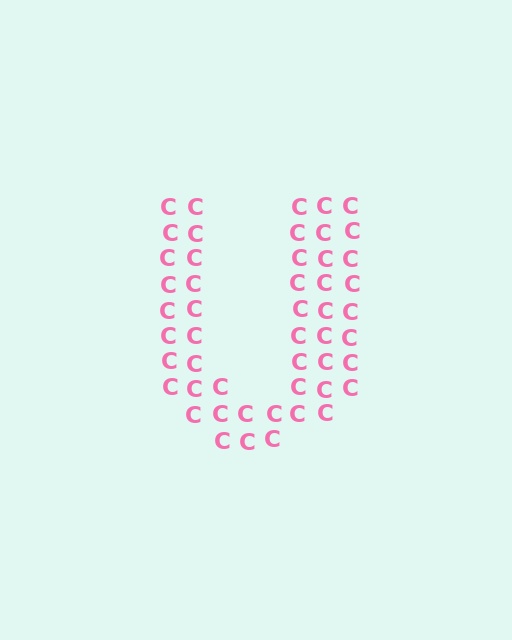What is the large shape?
The large shape is the letter U.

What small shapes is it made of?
It is made of small letter C's.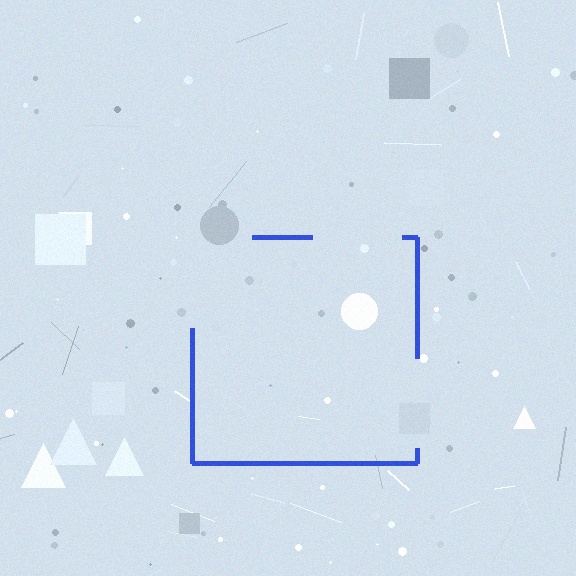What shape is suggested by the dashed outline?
The dashed outline suggests a square.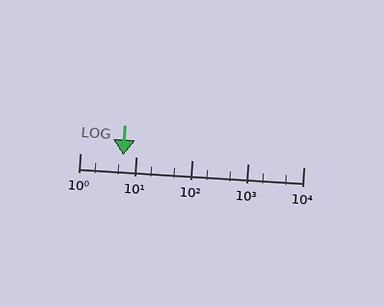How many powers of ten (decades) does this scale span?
The scale spans 4 decades, from 1 to 10000.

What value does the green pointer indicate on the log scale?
The pointer indicates approximately 5.9.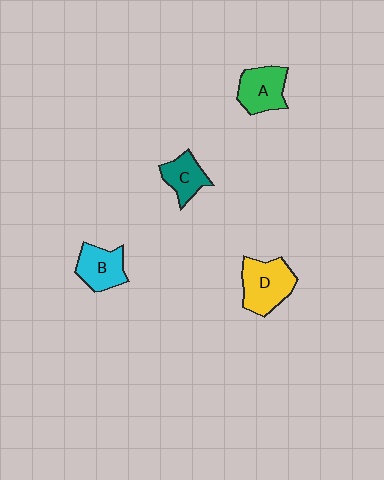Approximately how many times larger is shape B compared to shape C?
Approximately 1.2 times.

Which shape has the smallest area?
Shape C (teal).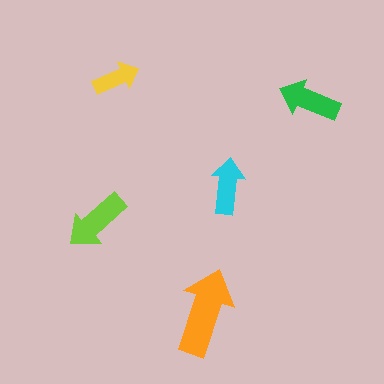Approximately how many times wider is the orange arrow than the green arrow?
About 1.5 times wider.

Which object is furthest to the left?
The lime arrow is leftmost.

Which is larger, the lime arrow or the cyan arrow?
The lime one.